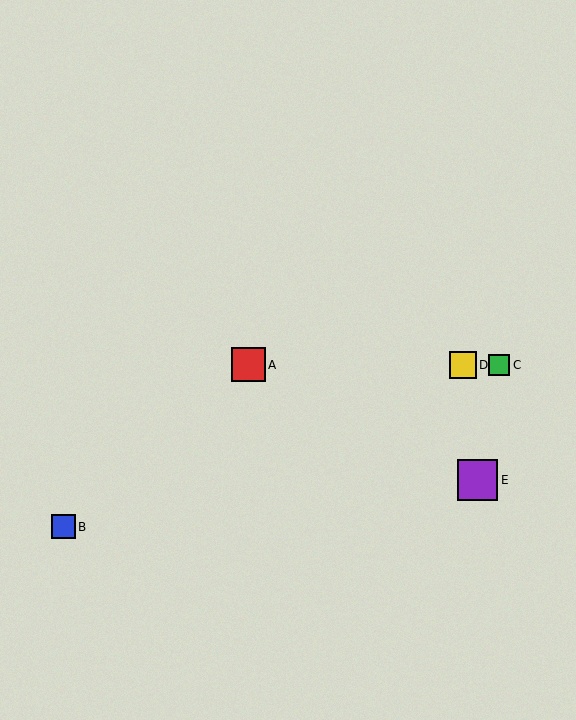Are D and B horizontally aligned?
No, D is at y≈365 and B is at y≈527.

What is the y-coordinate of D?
Object D is at y≈365.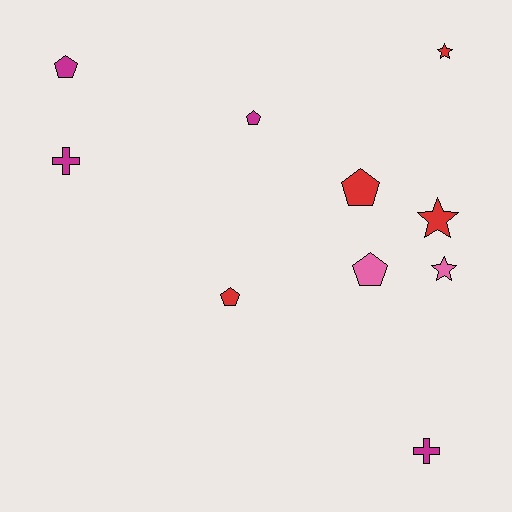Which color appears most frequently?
Red, with 4 objects.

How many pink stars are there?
There is 1 pink star.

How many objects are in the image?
There are 10 objects.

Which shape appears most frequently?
Pentagon, with 5 objects.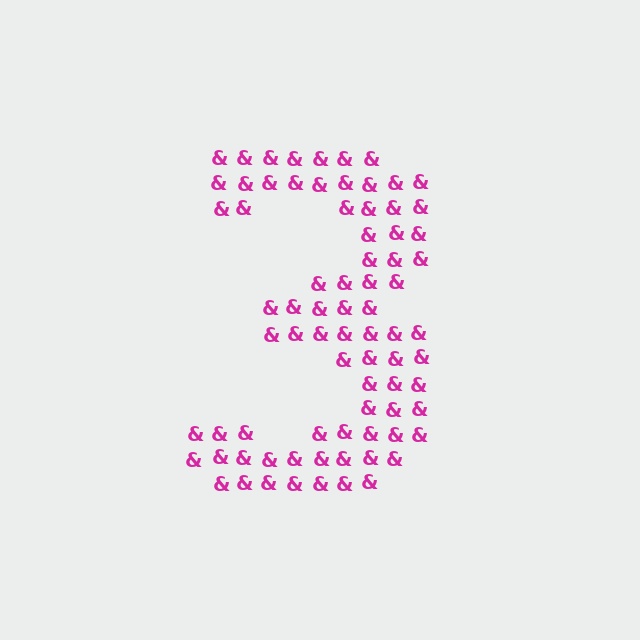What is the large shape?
The large shape is the digit 3.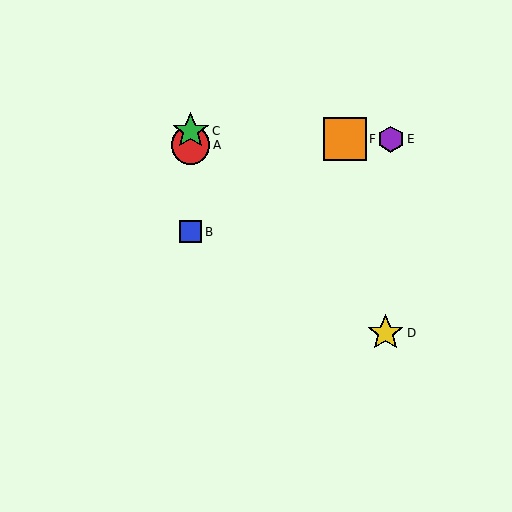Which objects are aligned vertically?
Objects A, B, C are aligned vertically.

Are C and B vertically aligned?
Yes, both are at x≈191.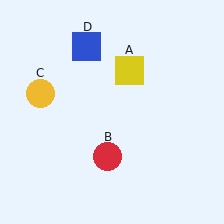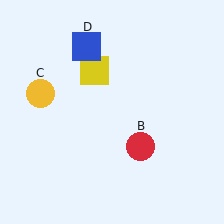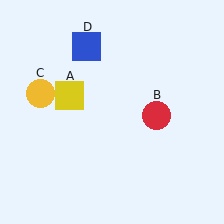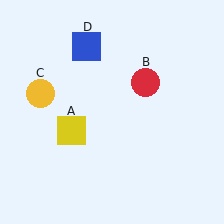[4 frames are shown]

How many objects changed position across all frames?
2 objects changed position: yellow square (object A), red circle (object B).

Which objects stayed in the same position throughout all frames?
Yellow circle (object C) and blue square (object D) remained stationary.